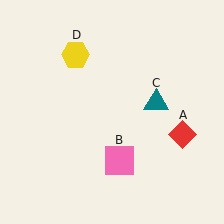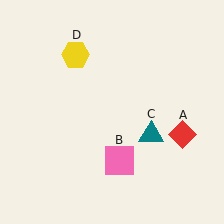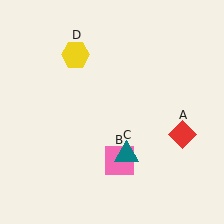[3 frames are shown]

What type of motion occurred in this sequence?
The teal triangle (object C) rotated clockwise around the center of the scene.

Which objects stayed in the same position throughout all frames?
Red diamond (object A) and pink square (object B) and yellow hexagon (object D) remained stationary.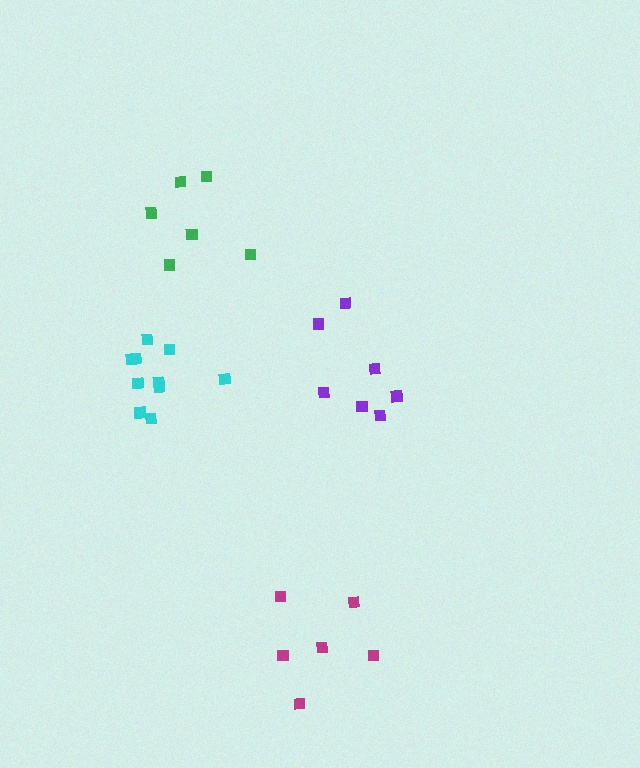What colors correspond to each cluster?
The clusters are colored: cyan, green, purple, magenta.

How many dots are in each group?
Group 1: 10 dots, Group 2: 6 dots, Group 3: 7 dots, Group 4: 6 dots (29 total).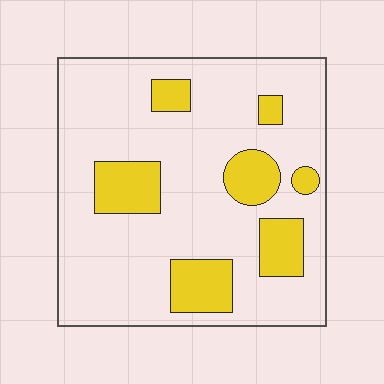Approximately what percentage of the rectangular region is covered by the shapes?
Approximately 20%.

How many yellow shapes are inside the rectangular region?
7.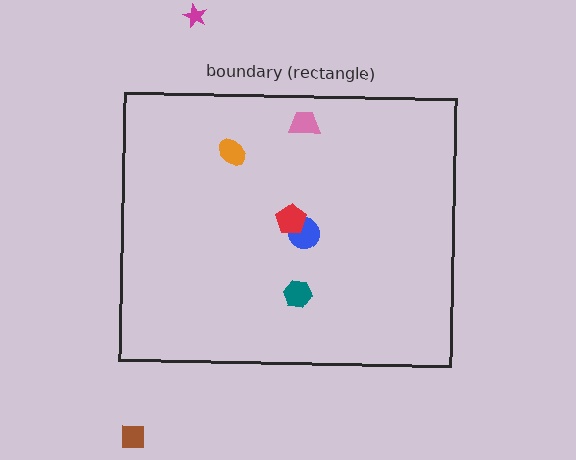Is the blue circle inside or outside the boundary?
Inside.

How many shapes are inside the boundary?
5 inside, 2 outside.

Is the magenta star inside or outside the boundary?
Outside.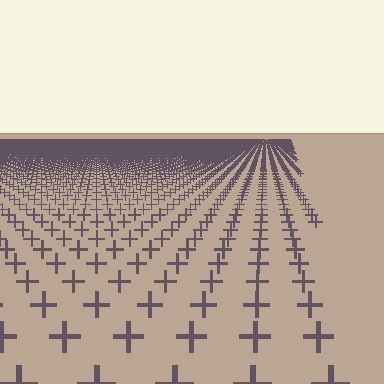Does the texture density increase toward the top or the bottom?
Density increases toward the top.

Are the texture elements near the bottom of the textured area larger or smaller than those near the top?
Larger. Near the bottom, elements are closer to the viewer and appear at a bigger on-screen size.